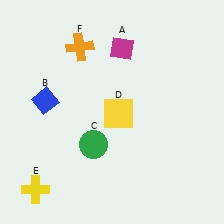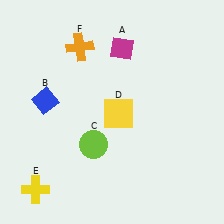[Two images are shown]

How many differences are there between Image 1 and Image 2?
There is 1 difference between the two images.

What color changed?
The circle (C) changed from green in Image 1 to lime in Image 2.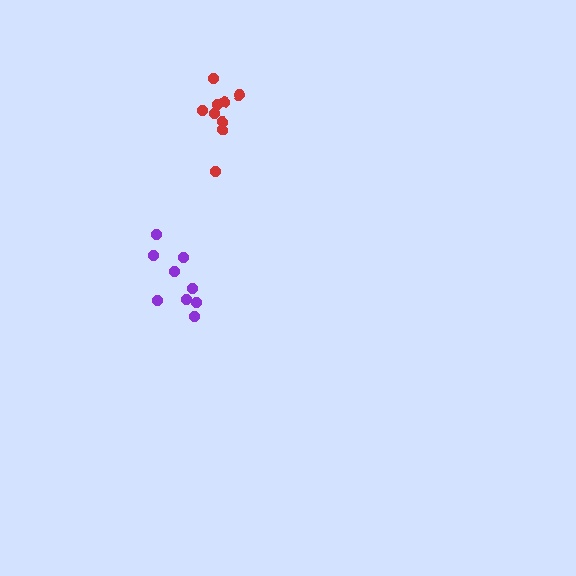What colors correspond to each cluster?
The clusters are colored: purple, red.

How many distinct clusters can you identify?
There are 2 distinct clusters.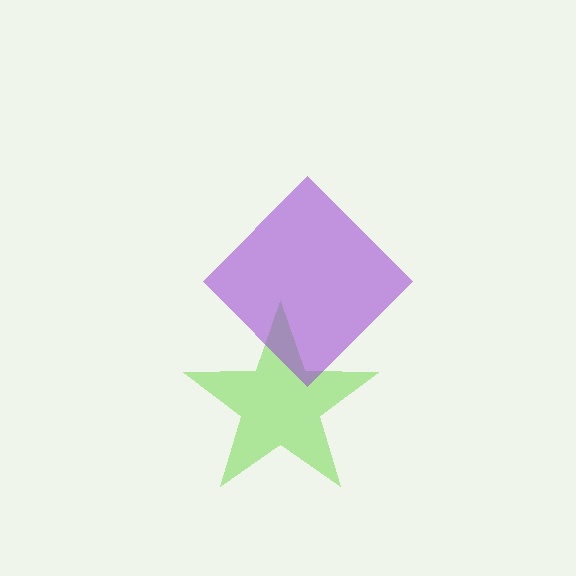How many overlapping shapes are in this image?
There are 2 overlapping shapes in the image.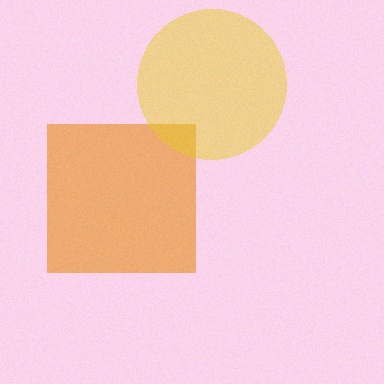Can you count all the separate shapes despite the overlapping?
Yes, there are 2 separate shapes.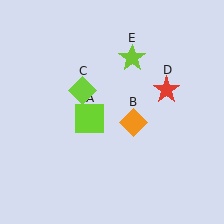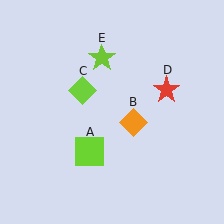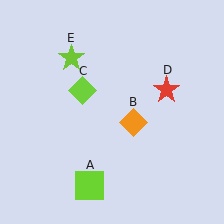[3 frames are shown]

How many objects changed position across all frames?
2 objects changed position: lime square (object A), lime star (object E).